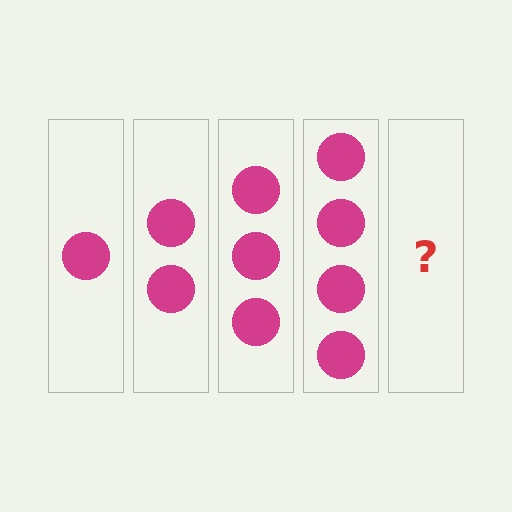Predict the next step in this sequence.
The next step is 5 circles.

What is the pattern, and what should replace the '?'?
The pattern is that each step adds one more circle. The '?' should be 5 circles.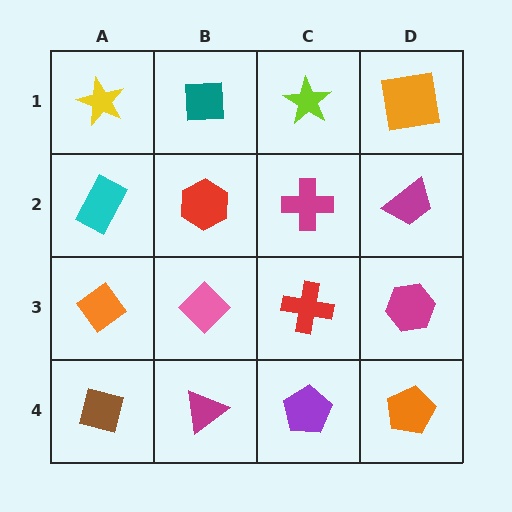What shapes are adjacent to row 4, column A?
An orange diamond (row 3, column A), a magenta triangle (row 4, column B).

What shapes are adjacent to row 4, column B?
A pink diamond (row 3, column B), a brown diamond (row 4, column A), a purple pentagon (row 4, column C).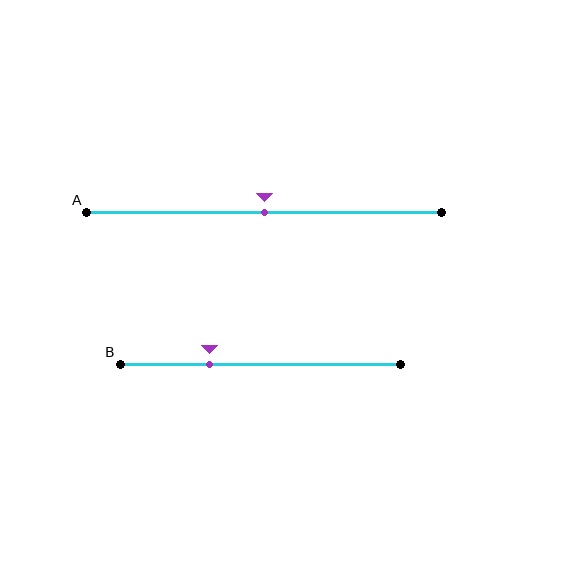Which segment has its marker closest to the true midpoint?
Segment A has its marker closest to the true midpoint.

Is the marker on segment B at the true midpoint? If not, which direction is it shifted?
No, the marker on segment B is shifted to the left by about 18% of the segment length.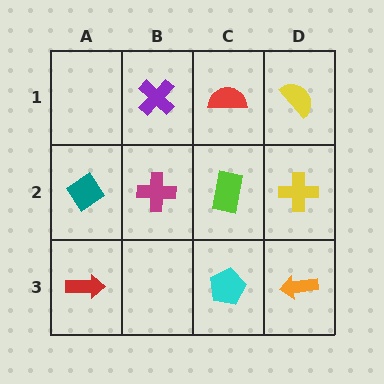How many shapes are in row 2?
4 shapes.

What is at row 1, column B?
A purple cross.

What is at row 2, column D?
A yellow cross.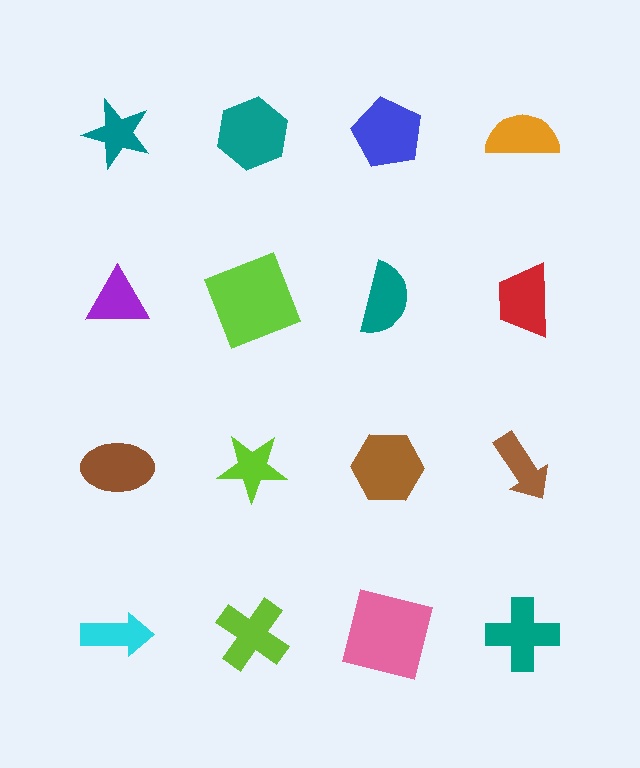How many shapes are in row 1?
4 shapes.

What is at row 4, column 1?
A cyan arrow.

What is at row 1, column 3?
A blue pentagon.